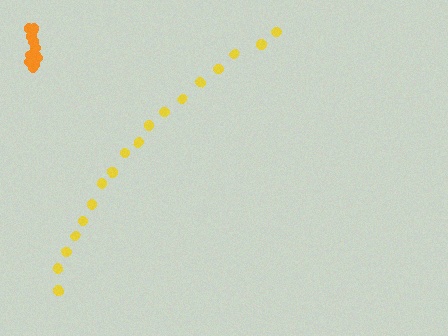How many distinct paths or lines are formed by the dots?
There are 2 distinct paths.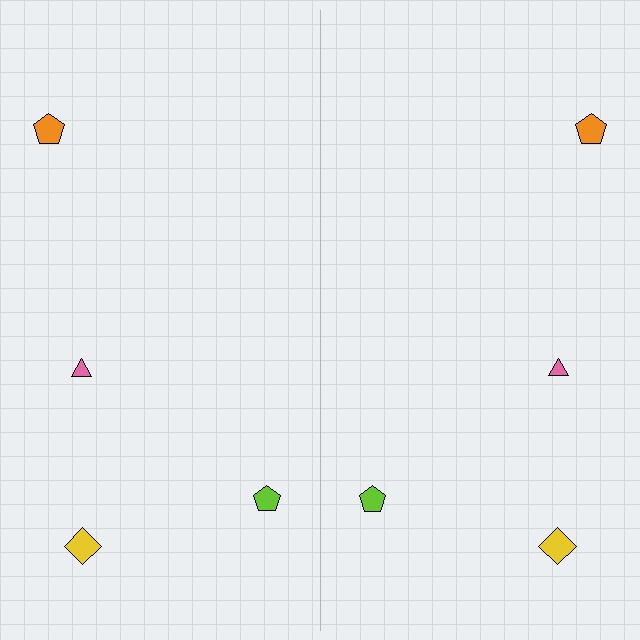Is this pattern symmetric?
Yes, this pattern has bilateral (reflection) symmetry.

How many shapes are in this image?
There are 8 shapes in this image.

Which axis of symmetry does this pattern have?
The pattern has a vertical axis of symmetry running through the center of the image.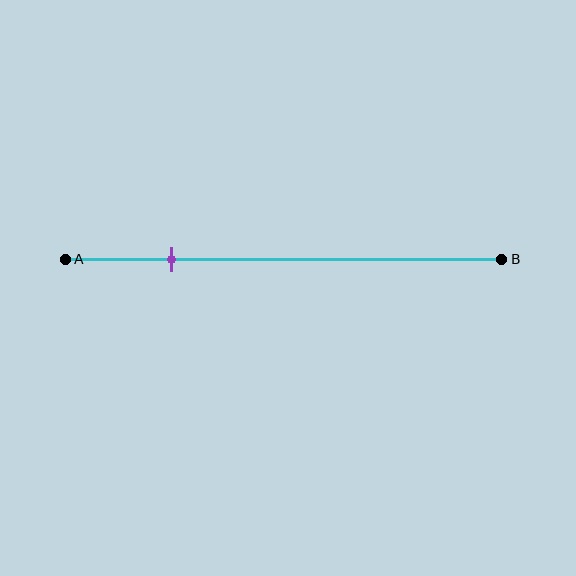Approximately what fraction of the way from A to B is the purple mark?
The purple mark is approximately 25% of the way from A to B.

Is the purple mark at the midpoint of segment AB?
No, the mark is at about 25% from A, not at the 50% midpoint.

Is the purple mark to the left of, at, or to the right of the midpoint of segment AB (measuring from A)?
The purple mark is to the left of the midpoint of segment AB.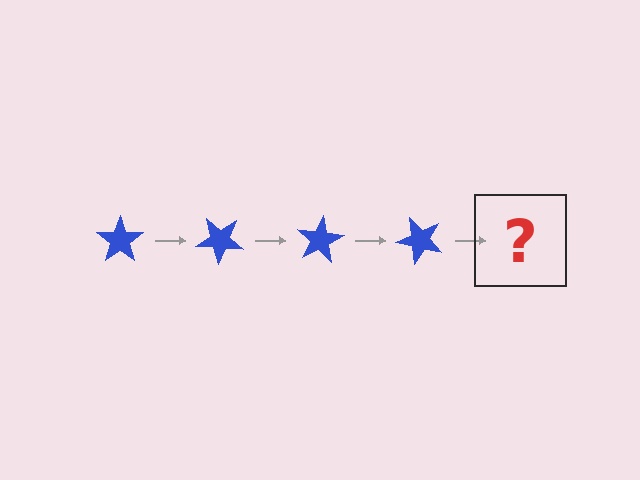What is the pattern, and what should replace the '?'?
The pattern is that the star rotates 40 degrees each step. The '?' should be a blue star rotated 160 degrees.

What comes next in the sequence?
The next element should be a blue star rotated 160 degrees.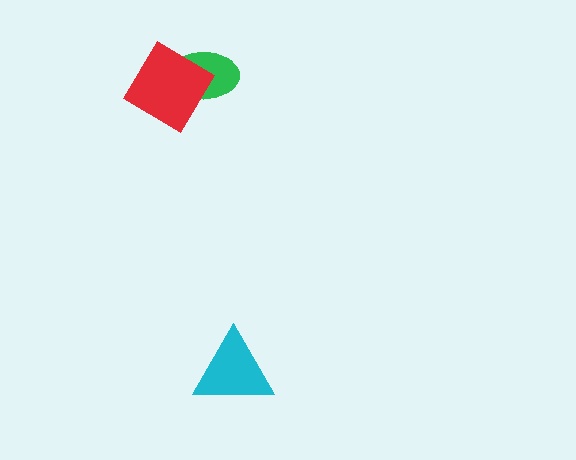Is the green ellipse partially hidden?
Yes, it is partially covered by another shape.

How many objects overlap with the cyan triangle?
0 objects overlap with the cyan triangle.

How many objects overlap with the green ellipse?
1 object overlaps with the green ellipse.